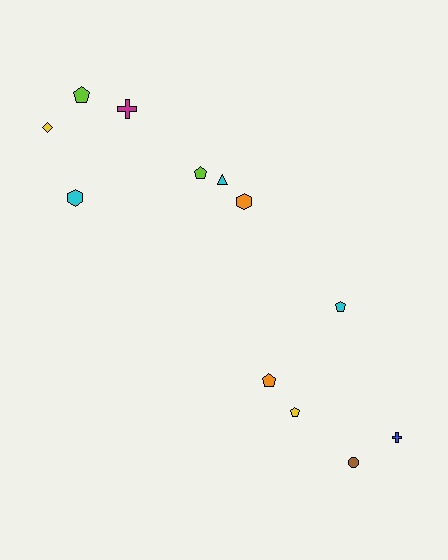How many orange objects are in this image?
There are 2 orange objects.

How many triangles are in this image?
There is 1 triangle.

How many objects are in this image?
There are 12 objects.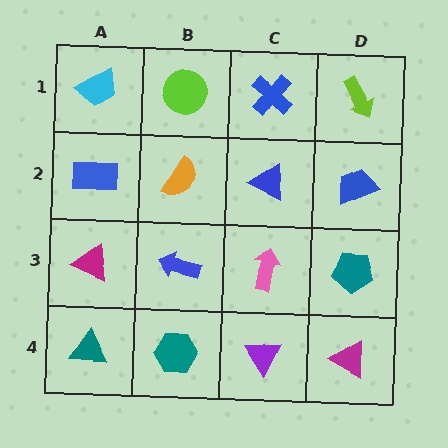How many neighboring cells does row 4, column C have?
3.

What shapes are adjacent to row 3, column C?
A blue triangle (row 2, column C), a purple triangle (row 4, column C), a blue arrow (row 3, column B), a teal pentagon (row 3, column D).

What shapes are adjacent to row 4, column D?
A teal pentagon (row 3, column D), a purple triangle (row 4, column C).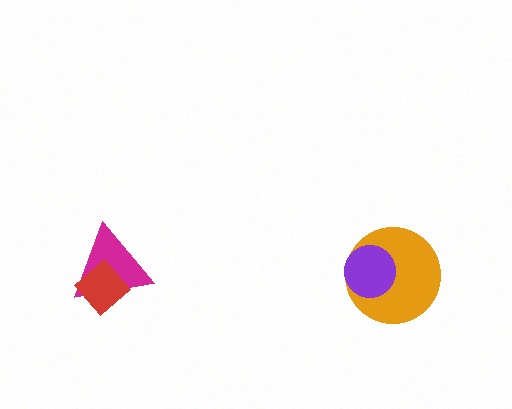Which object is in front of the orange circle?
The purple circle is in front of the orange circle.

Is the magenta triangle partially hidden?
Yes, it is partially covered by another shape.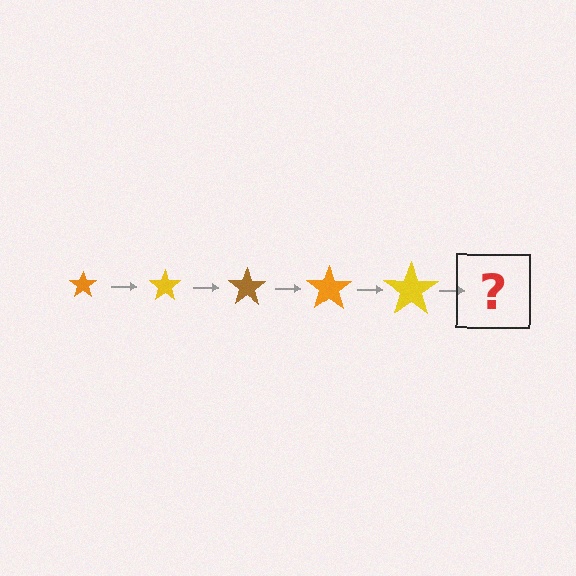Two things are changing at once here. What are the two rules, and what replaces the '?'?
The two rules are that the star grows larger each step and the color cycles through orange, yellow, and brown. The '?' should be a brown star, larger than the previous one.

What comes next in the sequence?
The next element should be a brown star, larger than the previous one.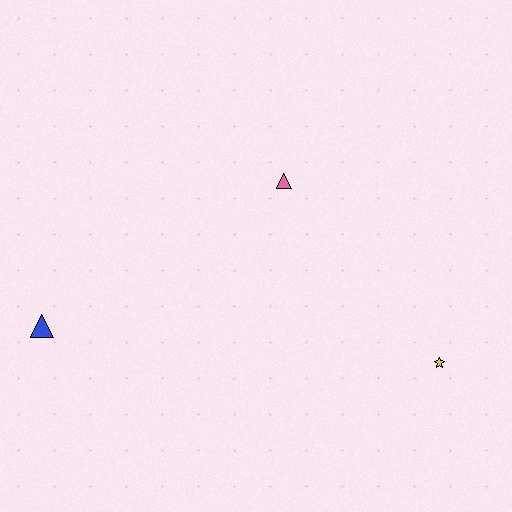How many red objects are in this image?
There are no red objects.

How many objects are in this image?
There are 3 objects.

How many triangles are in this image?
There are 2 triangles.